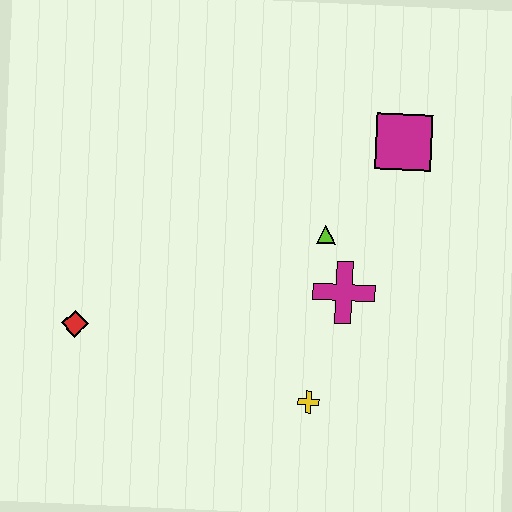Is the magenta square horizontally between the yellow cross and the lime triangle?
No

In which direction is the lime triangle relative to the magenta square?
The lime triangle is below the magenta square.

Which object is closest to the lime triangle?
The magenta cross is closest to the lime triangle.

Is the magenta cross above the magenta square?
No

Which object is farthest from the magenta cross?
The red diamond is farthest from the magenta cross.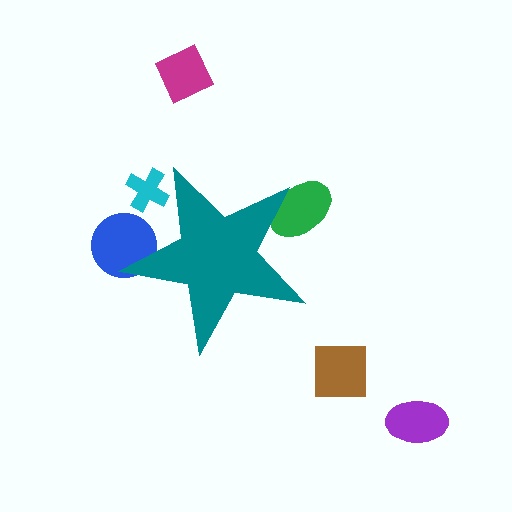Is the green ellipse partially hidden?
Yes, the green ellipse is partially hidden behind the teal star.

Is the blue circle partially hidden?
Yes, the blue circle is partially hidden behind the teal star.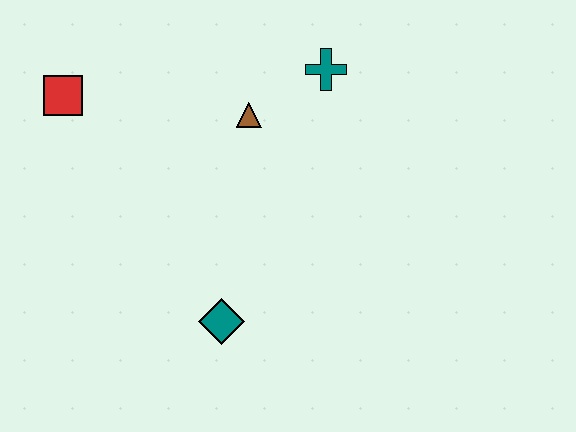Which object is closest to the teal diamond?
The brown triangle is closest to the teal diamond.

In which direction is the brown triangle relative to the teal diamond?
The brown triangle is above the teal diamond.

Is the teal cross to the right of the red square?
Yes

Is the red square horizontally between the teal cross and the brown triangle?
No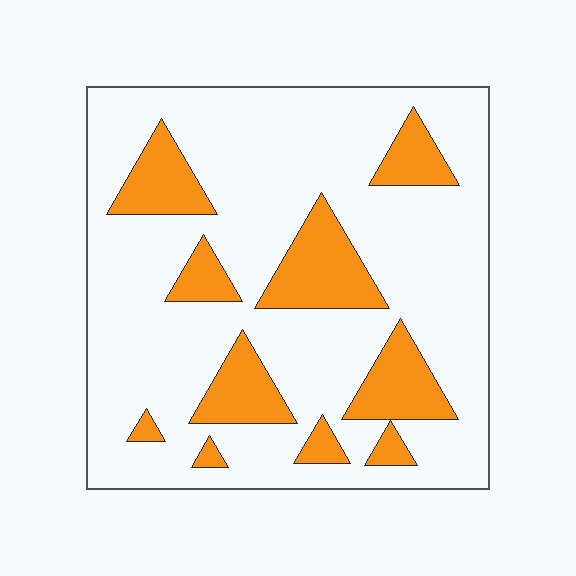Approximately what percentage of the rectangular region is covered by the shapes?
Approximately 20%.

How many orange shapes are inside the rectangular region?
10.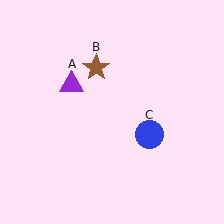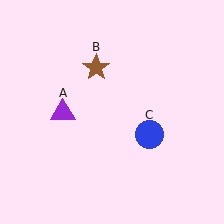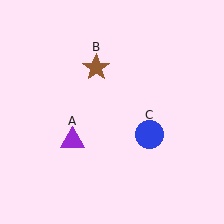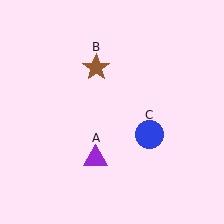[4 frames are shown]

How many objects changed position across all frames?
1 object changed position: purple triangle (object A).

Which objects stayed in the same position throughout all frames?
Brown star (object B) and blue circle (object C) remained stationary.